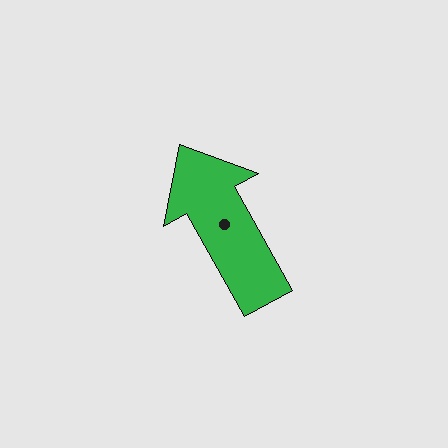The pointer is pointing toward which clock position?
Roughly 11 o'clock.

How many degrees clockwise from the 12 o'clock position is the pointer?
Approximately 331 degrees.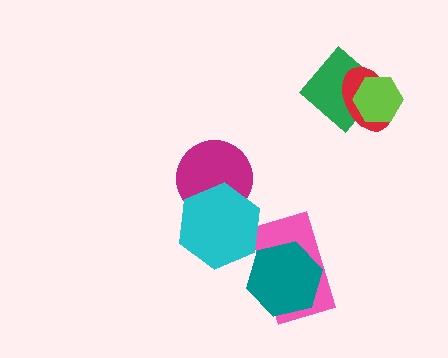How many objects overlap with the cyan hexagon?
2 objects overlap with the cyan hexagon.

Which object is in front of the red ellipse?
The lime hexagon is in front of the red ellipse.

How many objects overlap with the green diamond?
2 objects overlap with the green diamond.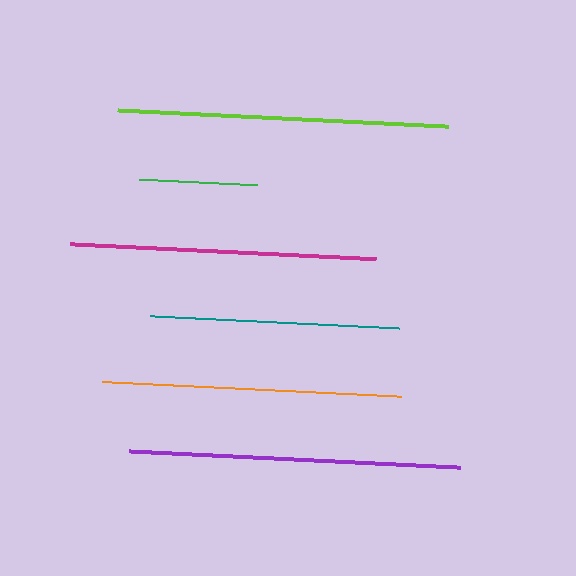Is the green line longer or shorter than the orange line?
The orange line is longer than the green line.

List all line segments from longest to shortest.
From longest to shortest: purple, lime, magenta, orange, teal, green.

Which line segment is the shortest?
The green line is the shortest at approximately 117 pixels.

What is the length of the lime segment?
The lime segment is approximately 331 pixels long.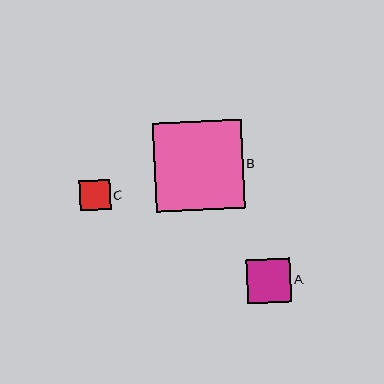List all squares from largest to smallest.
From largest to smallest: B, A, C.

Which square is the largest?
Square B is the largest with a size of approximately 89 pixels.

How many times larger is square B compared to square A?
Square B is approximately 2.0 times the size of square A.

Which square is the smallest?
Square C is the smallest with a size of approximately 30 pixels.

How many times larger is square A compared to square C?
Square A is approximately 1.4 times the size of square C.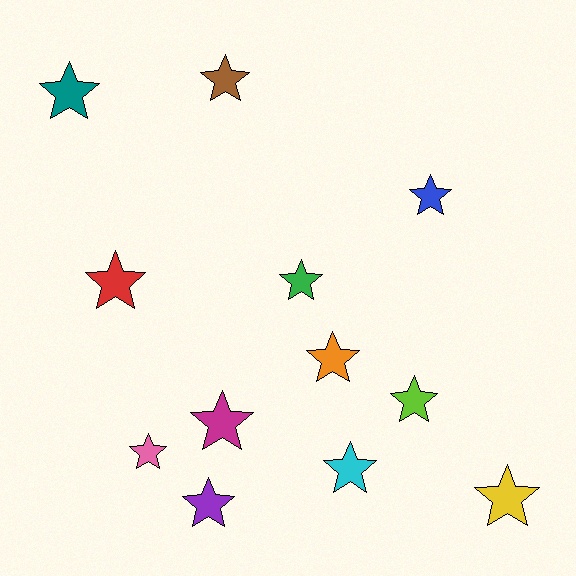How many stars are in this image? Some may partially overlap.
There are 12 stars.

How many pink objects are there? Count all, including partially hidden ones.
There is 1 pink object.